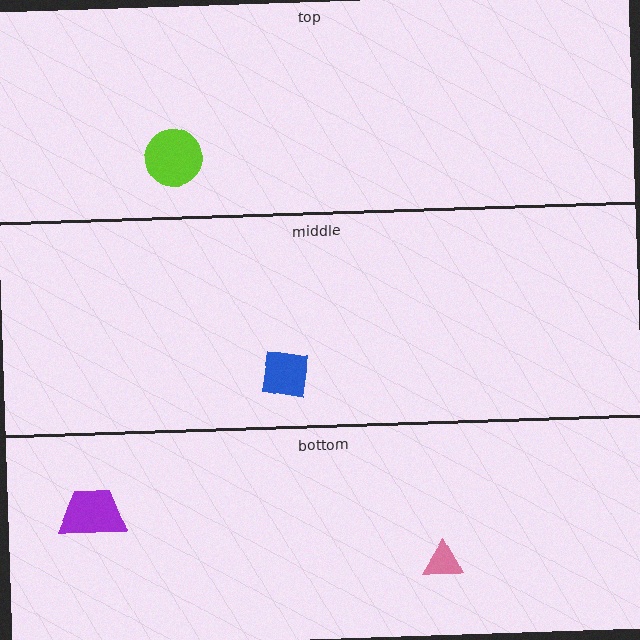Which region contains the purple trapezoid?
The bottom region.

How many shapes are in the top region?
1.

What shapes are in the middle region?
The blue square.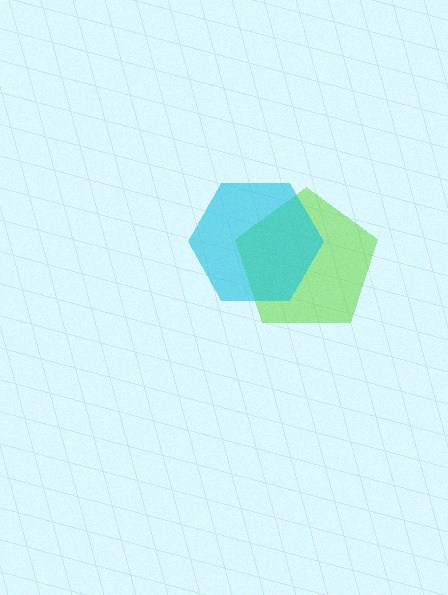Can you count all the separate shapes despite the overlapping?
Yes, there are 2 separate shapes.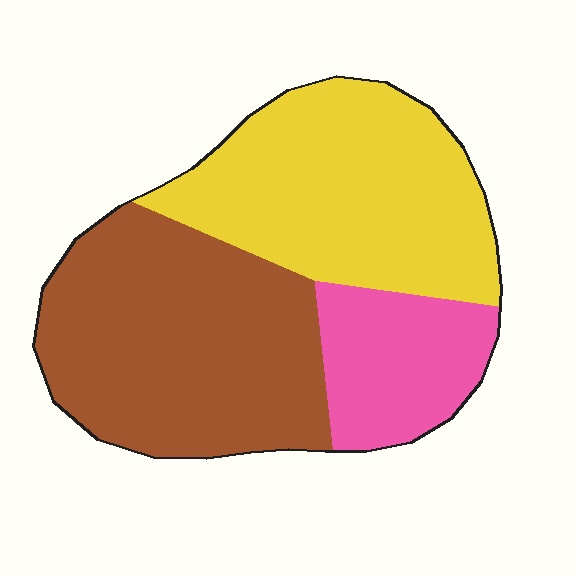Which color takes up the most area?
Brown, at roughly 45%.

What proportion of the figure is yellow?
Yellow takes up about two fifths (2/5) of the figure.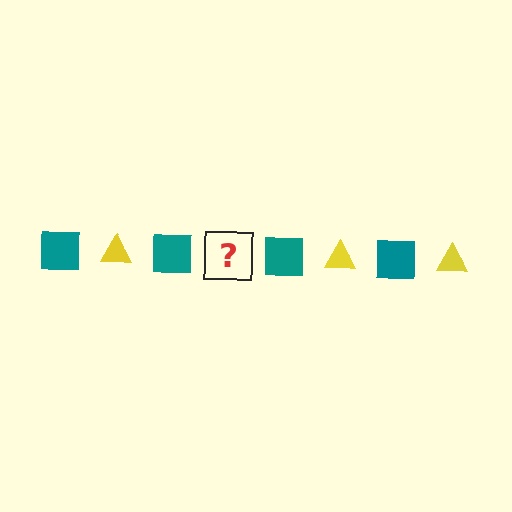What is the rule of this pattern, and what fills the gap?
The rule is that the pattern alternates between teal square and yellow triangle. The gap should be filled with a yellow triangle.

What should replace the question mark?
The question mark should be replaced with a yellow triangle.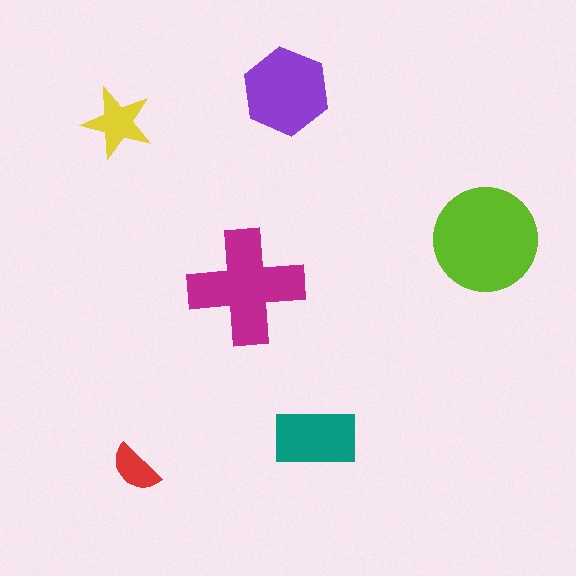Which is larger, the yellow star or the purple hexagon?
The purple hexagon.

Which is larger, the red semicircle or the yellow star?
The yellow star.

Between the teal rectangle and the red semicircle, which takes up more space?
The teal rectangle.